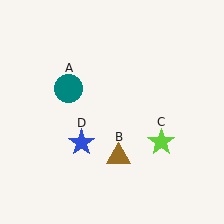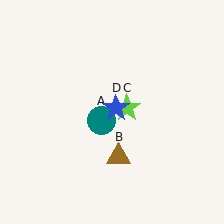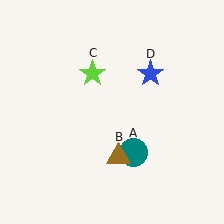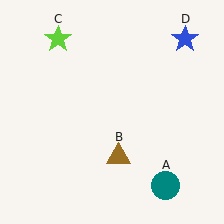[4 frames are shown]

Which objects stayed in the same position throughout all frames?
Brown triangle (object B) remained stationary.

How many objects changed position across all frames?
3 objects changed position: teal circle (object A), lime star (object C), blue star (object D).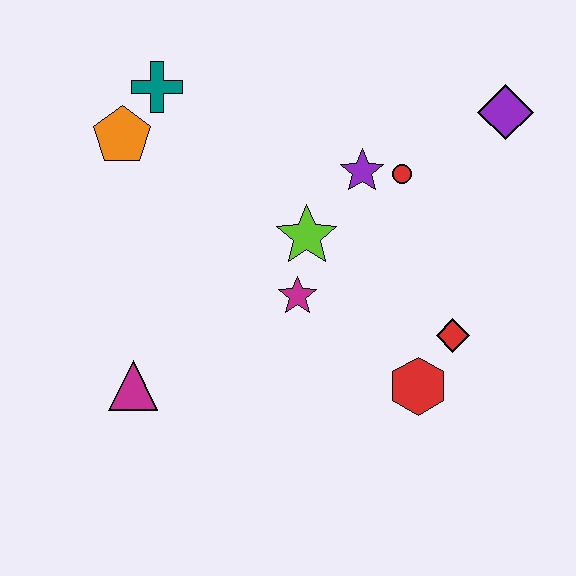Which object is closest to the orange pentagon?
The teal cross is closest to the orange pentagon.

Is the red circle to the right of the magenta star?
Yes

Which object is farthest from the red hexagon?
The teal cross is farthest from the red hexagon.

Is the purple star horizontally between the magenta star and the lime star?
No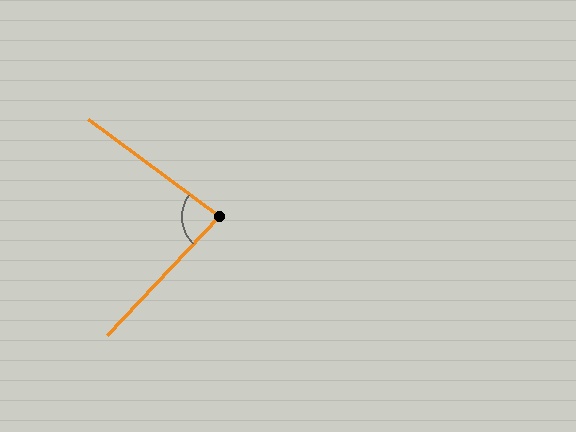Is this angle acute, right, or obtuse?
It is acute.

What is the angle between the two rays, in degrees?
Approximately 84 degrees.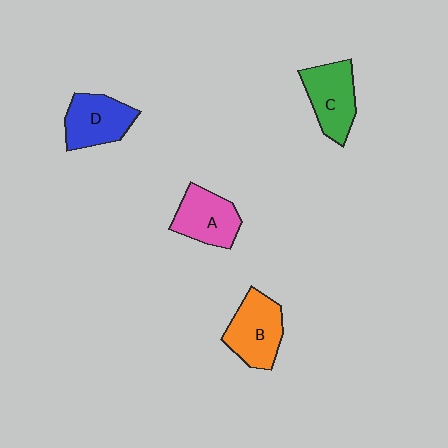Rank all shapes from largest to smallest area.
From largest to smallest: B (orange), C (green), D (blue), A (pink).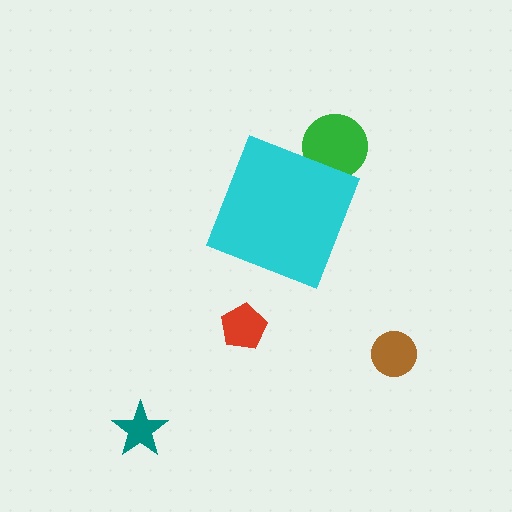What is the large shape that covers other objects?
A cyan diamond.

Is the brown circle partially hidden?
No, the brown circle is fully visible.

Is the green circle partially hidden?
Yes, the green circle is partially hidden behind the cyan diamond.